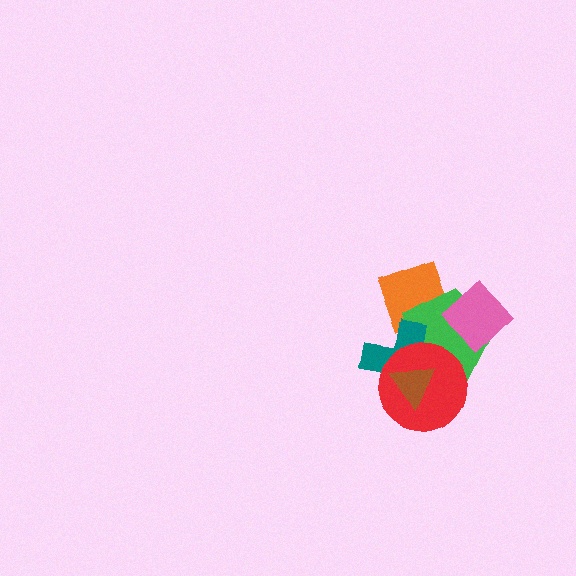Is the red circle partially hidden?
Yes, it is partially covered by another shape.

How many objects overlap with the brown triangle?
3 objects overlap with the brown triangle.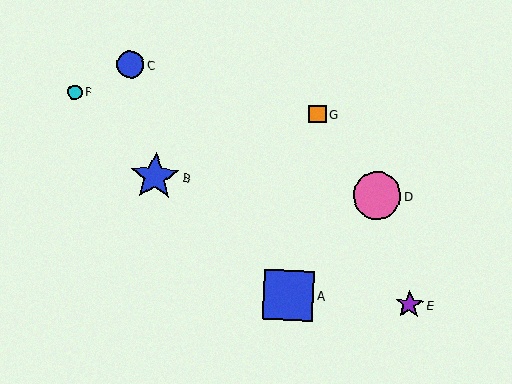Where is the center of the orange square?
The center of the orange square is at (318, 114).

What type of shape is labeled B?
Shape B is a blue star.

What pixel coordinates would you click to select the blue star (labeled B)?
Click at (155, 177) to select the blue star B.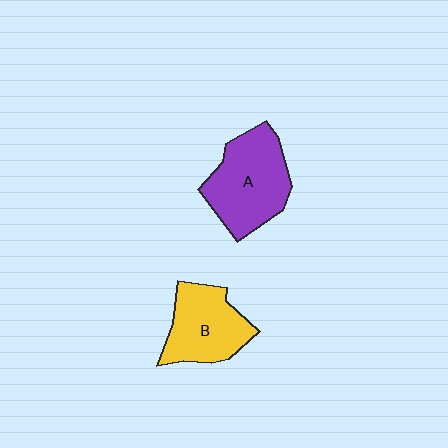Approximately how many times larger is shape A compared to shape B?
Approximately 1.2 times.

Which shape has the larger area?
Shape A (purple).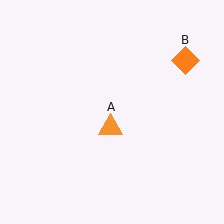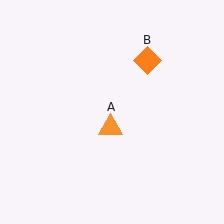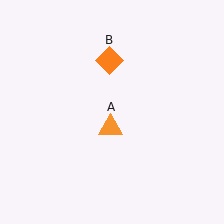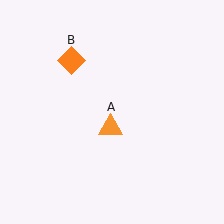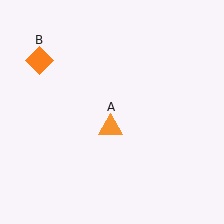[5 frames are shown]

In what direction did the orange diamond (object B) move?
The orange diamond (object B) moved left.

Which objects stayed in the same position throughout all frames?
Orange triangle (object A) remained stationary.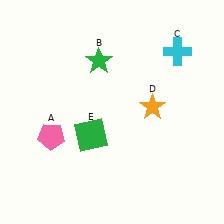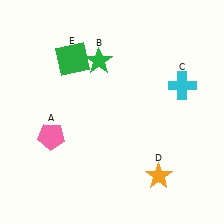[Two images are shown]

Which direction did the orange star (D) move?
The orange star (D) moved down.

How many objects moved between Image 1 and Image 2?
3 objects moved between the two images.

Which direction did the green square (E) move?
The green square (E) moved up.